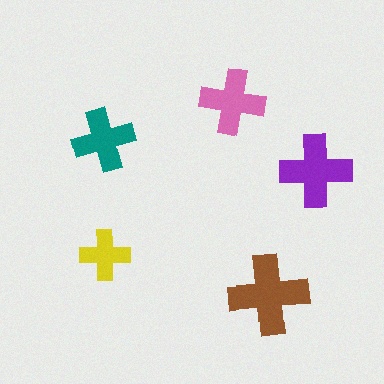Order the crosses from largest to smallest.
the brown one, the purple one, the pink one, the teal one, the yellow one.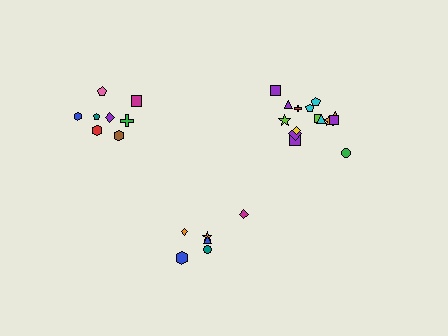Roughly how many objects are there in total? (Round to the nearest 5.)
Roughly 30 objects in total.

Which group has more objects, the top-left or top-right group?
The top-right group.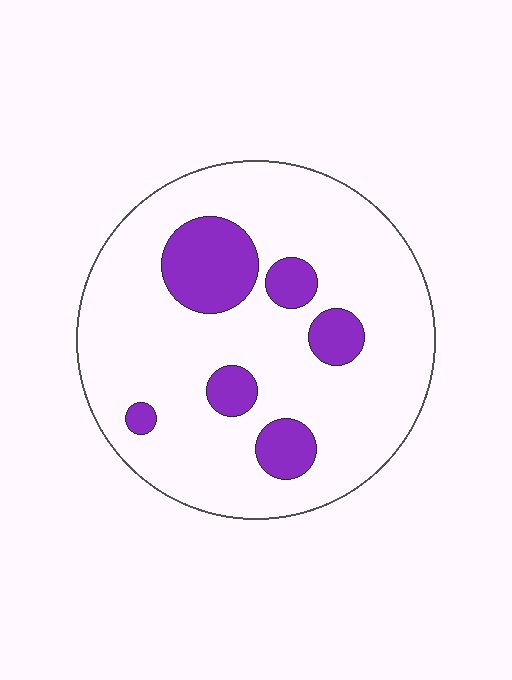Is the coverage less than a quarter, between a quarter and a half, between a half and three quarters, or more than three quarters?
Less than a quarter.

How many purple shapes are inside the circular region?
6.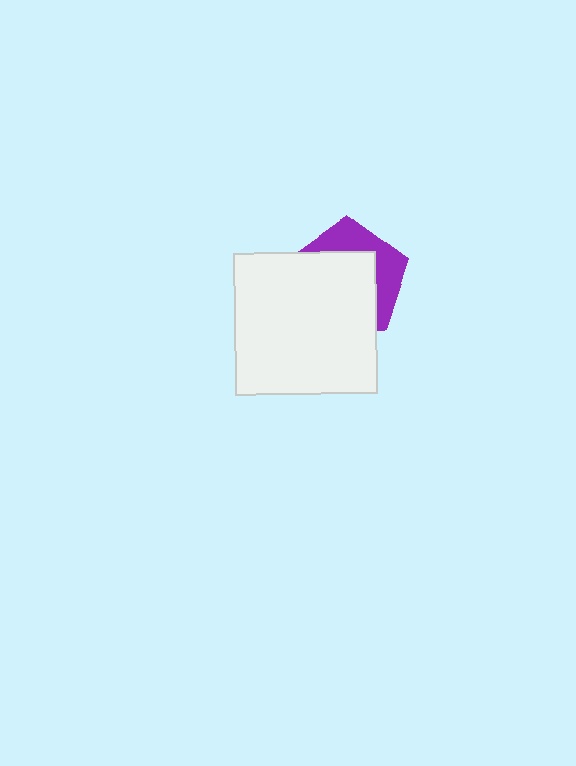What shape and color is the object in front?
The object in front is a white square.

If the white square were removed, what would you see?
You would see the complete purple pentagon.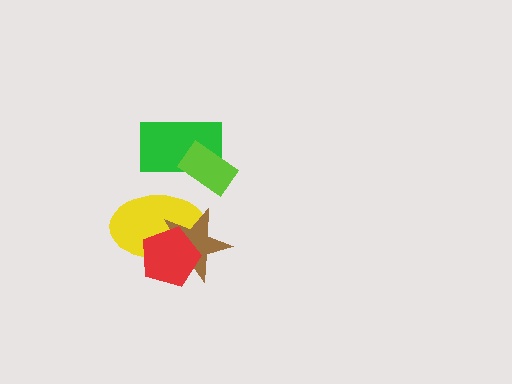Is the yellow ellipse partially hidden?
Yes, it is partially covered by another shape.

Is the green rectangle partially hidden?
Yes, it is partially covered by another shape.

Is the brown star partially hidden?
Yes, it is partially covered by another shape.